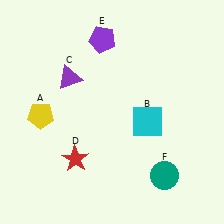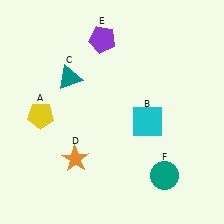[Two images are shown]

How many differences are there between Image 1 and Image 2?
There are 2 differences between the two images.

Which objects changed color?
C changed from purple to teal. D changed from red to orange.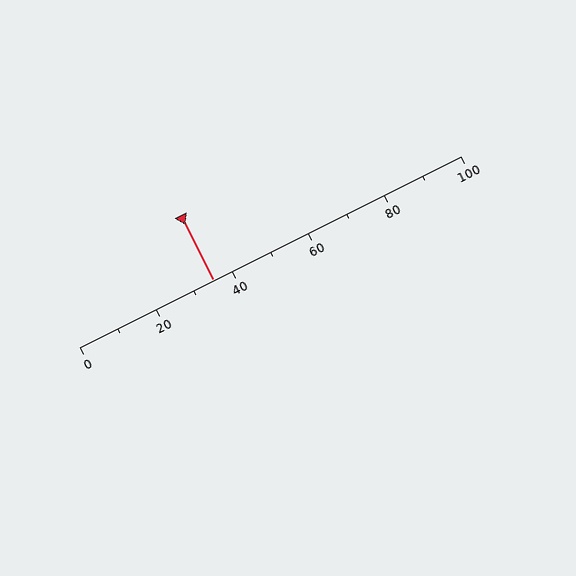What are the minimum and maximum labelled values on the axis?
The axis runs from 0 to 100.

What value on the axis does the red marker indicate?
The marker indicates approximately 35.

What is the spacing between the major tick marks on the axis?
The major ticks are spaced 20 apart.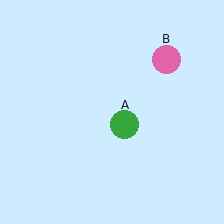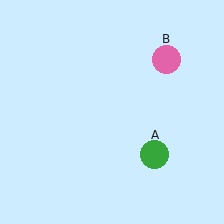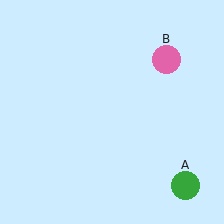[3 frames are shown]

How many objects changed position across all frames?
1 object changed position: green circle (object A).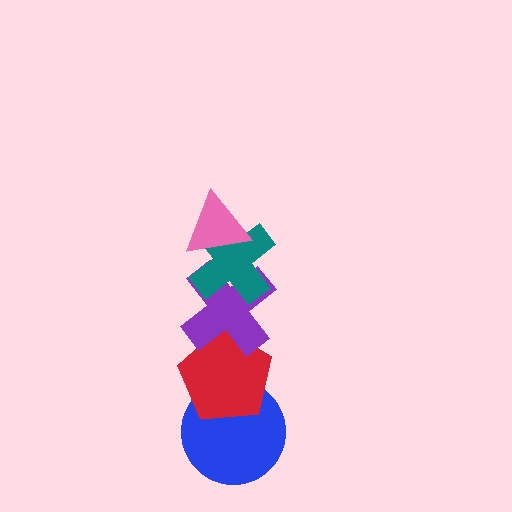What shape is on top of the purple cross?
The teal cross is on top of the purple cross.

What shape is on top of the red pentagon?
The purple cross is on top of the red pentagon.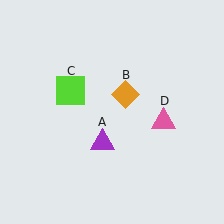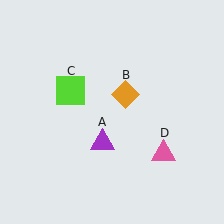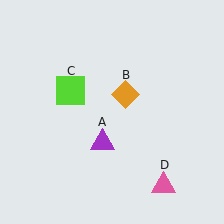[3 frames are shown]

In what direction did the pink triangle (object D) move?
The pink triangle (object D) moved down.